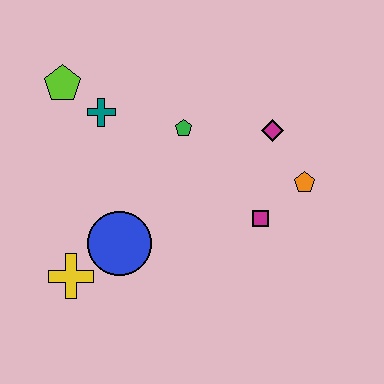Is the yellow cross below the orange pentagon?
Yes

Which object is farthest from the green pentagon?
The yellow cross is farthest from the green pentagon.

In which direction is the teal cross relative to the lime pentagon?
The teal cross is to the right of the lime pentagon.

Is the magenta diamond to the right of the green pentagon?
Yes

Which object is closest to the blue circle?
The yellow cross is closest to the blue circle.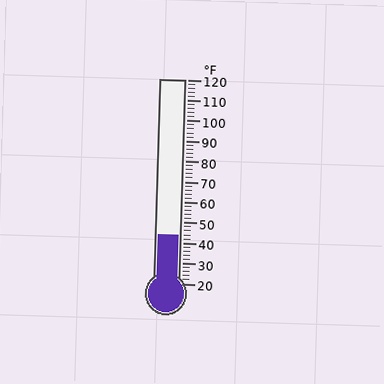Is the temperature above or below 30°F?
The temperature is above 30°F.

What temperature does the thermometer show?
The thermometer shows approximately 44°F.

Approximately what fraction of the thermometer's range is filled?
The thermometer is filled to approximately 25% of its range.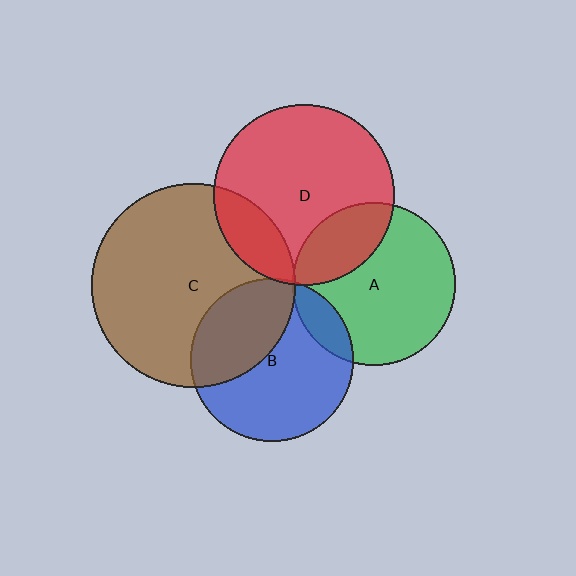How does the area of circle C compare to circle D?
Approximately 1.3 times.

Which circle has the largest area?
Circle C (brown).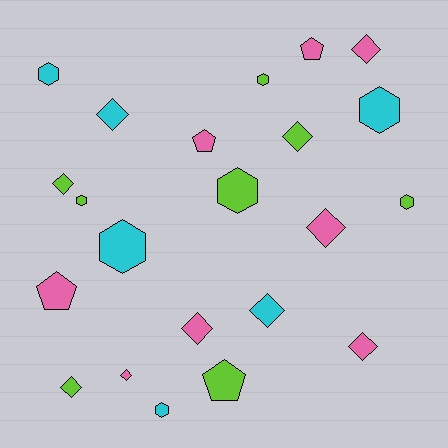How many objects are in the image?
There are 22 objects.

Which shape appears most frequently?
Diamond, with 10 objects.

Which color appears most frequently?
Pink, with 8 objects.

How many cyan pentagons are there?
There are no cyan pentagons.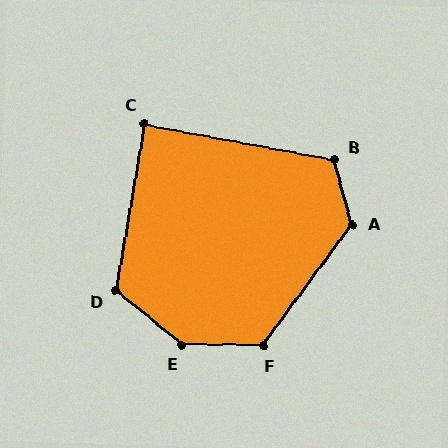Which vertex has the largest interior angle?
E, at approximately 142 degrees.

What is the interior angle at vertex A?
Approximately 129 degrees (obtuse).